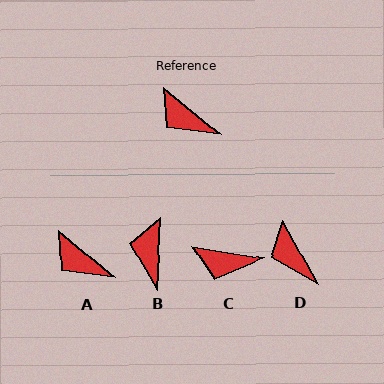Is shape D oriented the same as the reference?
No, it is off by about 22 degrees.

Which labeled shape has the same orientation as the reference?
A.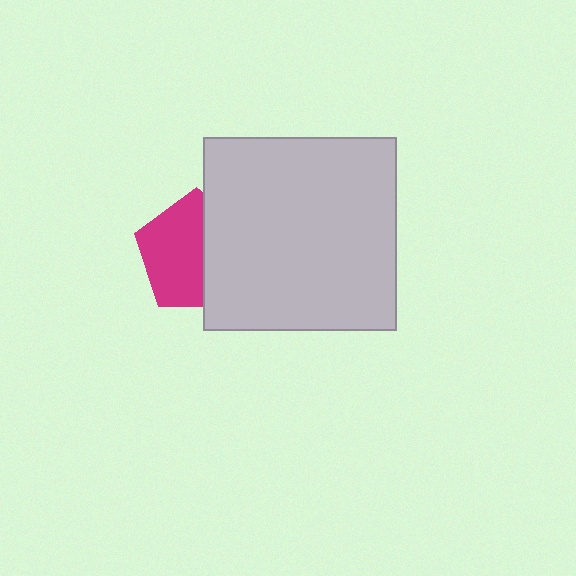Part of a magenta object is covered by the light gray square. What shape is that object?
It is a pentagon.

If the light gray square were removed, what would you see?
You would see the complete magenta pentagon.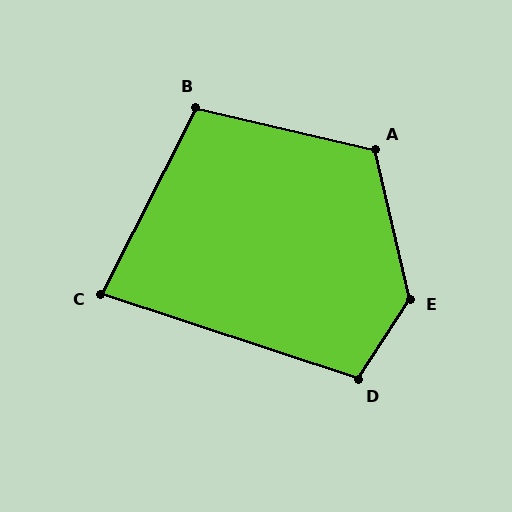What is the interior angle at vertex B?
Approximately 104 degrees (obtuse).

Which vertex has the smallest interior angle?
C, at approximately 81 degrees.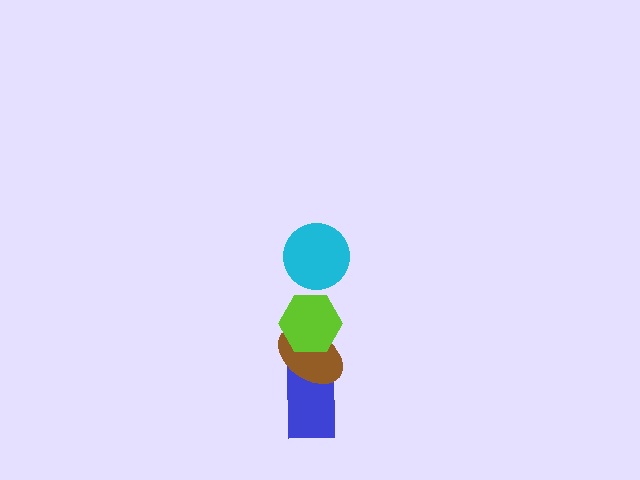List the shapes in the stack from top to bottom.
From top to bottom: the cyan circle, the lime hexagon, the brown ellipse, the blue rectangle.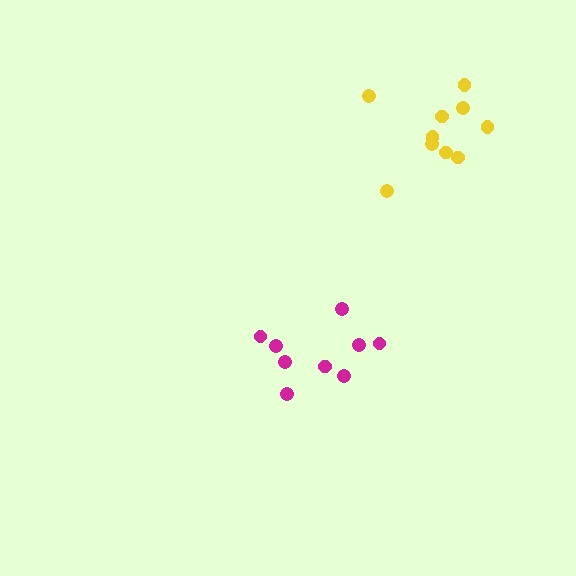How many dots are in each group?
Group 1: 9 dots, Group 2: 10 dots (19 total).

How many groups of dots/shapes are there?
There are 2 groups.